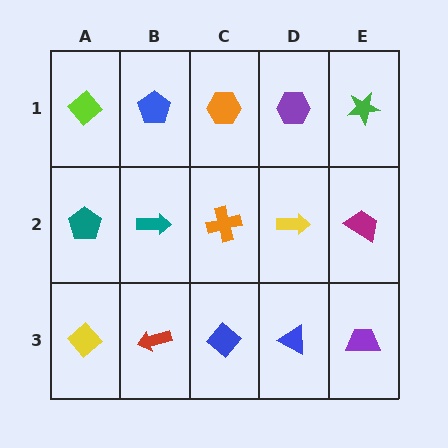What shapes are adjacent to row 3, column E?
A magenta trapezoid (row 2, column E), a blue triangle (row 3, column D).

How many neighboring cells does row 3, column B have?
3.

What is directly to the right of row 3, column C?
A blue triangle.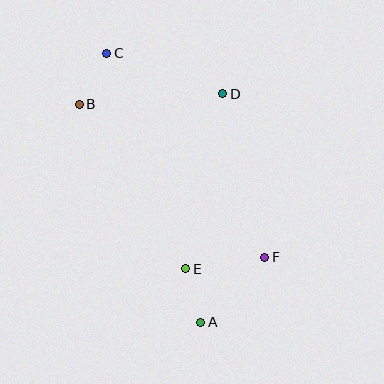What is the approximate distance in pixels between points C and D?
The distance between C and D is approximately 123 pixels.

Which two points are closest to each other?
Points A and E are closest to each other.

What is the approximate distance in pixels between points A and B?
The distance between A and B is approximately 249 pixels.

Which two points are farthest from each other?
Points A and C are farthest from each other.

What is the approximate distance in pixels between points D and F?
The distance between D and F is approximately 169 pixels.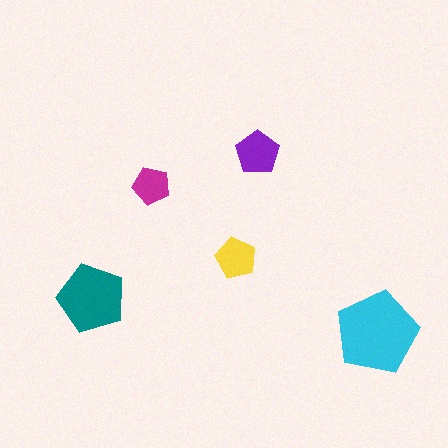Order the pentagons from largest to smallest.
the cyan one, the teal one, the purple one, the yellow one, the magenta one.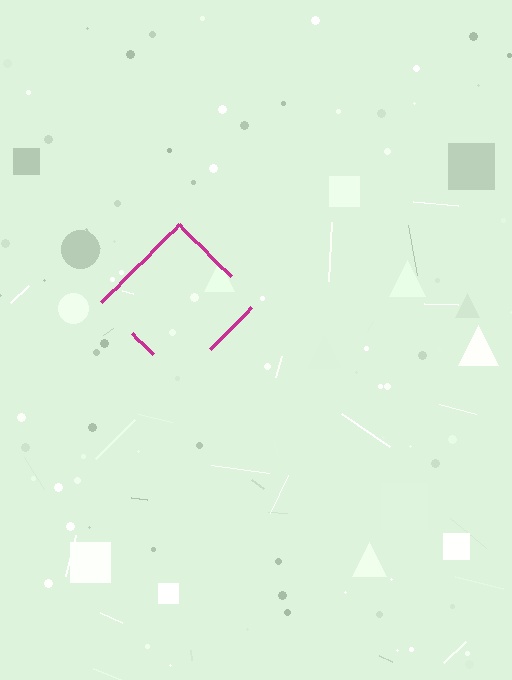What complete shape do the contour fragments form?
The contour fragments form a diamond.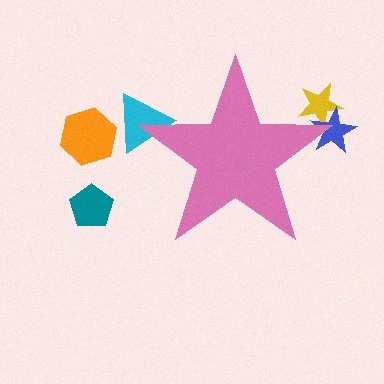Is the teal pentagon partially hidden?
No, the teal pentagon is fully visible.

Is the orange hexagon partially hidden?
No, the orange hexagon is fully visible.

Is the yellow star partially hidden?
Yes, the yellow star is partially hidden behind the pink star.